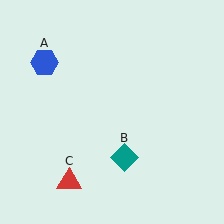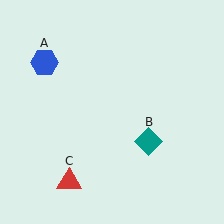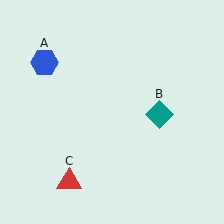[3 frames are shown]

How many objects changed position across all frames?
1 object changed position: teal diamond (object B).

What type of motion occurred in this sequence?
The teal diamond (object B) rotated counterclockwise around the center of the scene.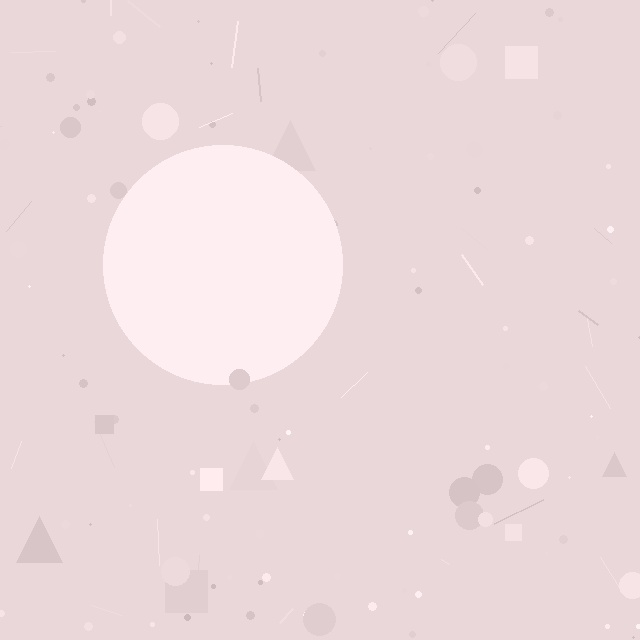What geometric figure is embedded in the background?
A circle is embedded in the background.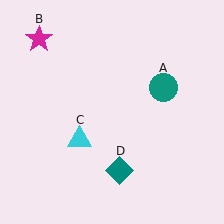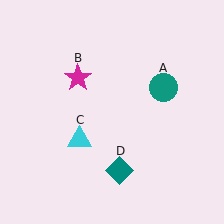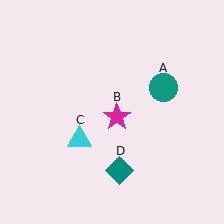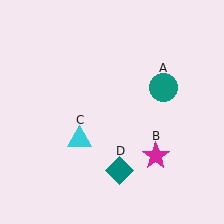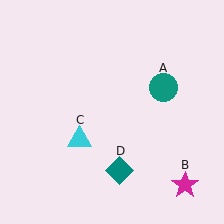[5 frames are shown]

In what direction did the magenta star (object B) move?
The magenta star (object B) moved down and to the right.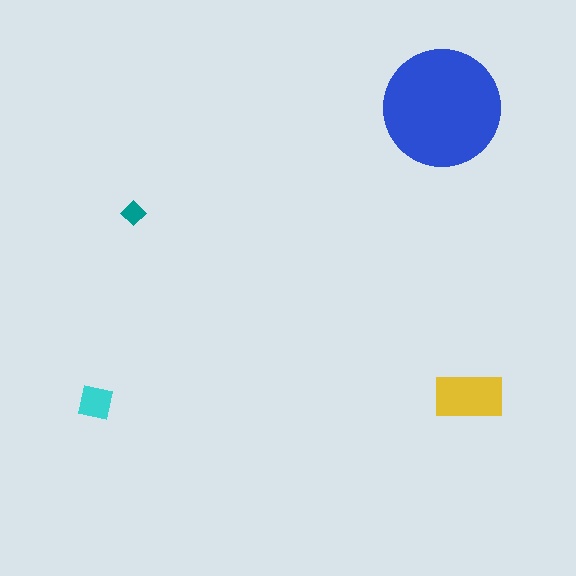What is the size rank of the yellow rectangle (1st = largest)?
2nd.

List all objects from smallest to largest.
The teal diamond, the cyan square, the yellow rectangle, the blue circle.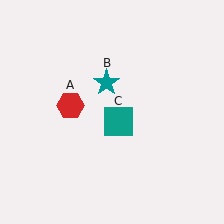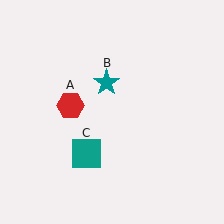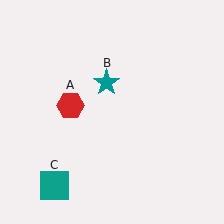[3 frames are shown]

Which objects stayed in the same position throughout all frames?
Red hexagon (object A) and teal star (object B) remained stationary.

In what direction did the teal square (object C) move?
The teal square (object C) moved down and to the left.